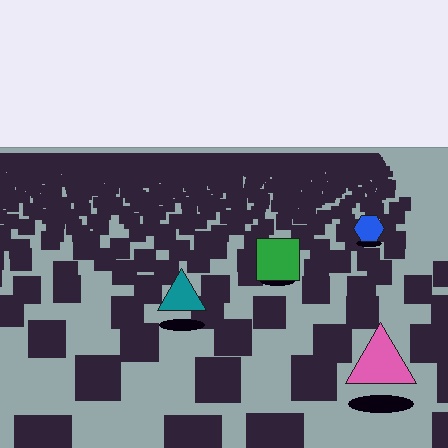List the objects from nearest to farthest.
From nearest to farthest: the pink triangle, the teal triangle, the green square, the blue hexagon.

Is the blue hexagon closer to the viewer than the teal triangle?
No. The teal triangle is closer — you can tell from the texture gradient: the ground texture is coarser near it.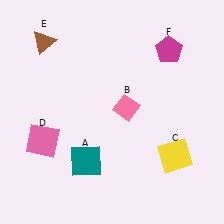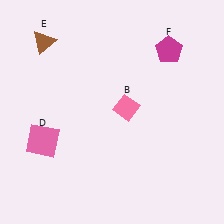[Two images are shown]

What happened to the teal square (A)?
The teal square (A) was removed in Image 2. It was in the bottom-left area of Image 1.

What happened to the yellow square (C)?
The yellow square (C) was removed in Image 2. It was in the bottom-right area of Image 1.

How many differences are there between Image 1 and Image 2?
There are 2 differences between the two images.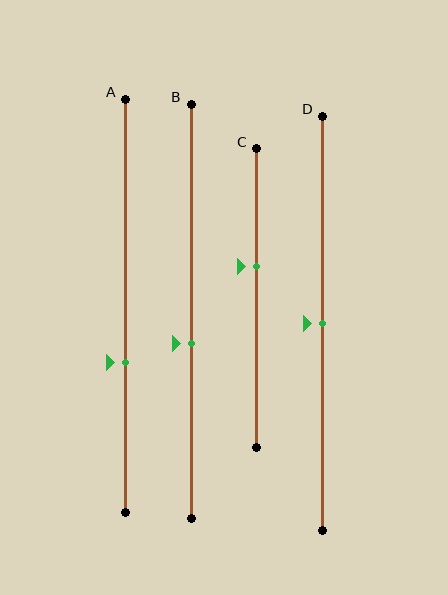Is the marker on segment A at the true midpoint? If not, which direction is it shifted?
No, the marker on segment A is shifted downward by about 14% of the segment length.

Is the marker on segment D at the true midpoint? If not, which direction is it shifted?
Yes, the marker on segment D is at the true midpoint.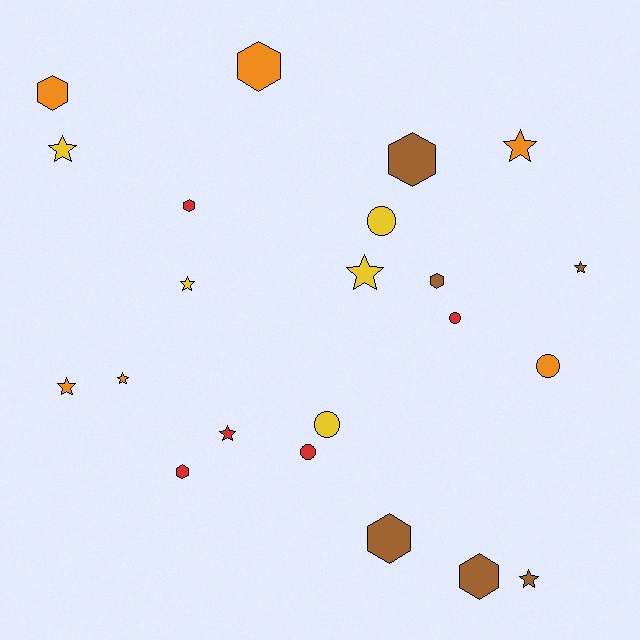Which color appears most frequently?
Orange, with 6 objects.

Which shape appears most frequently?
Star, with 9 objects.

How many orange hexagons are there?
There are 2 orange hexagons.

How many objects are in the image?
There are 22 objects.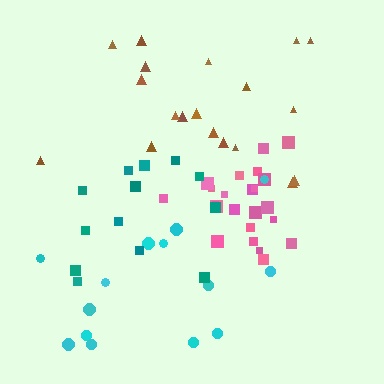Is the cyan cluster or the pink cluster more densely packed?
Pink.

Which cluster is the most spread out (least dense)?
Cyan.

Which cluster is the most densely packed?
Pink.